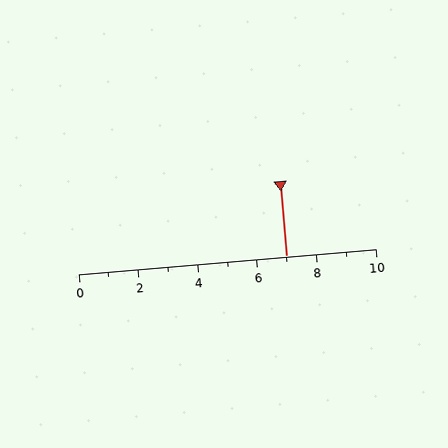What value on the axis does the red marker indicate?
The marker indicates approximately 7.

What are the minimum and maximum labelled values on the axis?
The axis runs from 0 to 10.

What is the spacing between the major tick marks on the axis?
The major ticks are spaced 2 apart.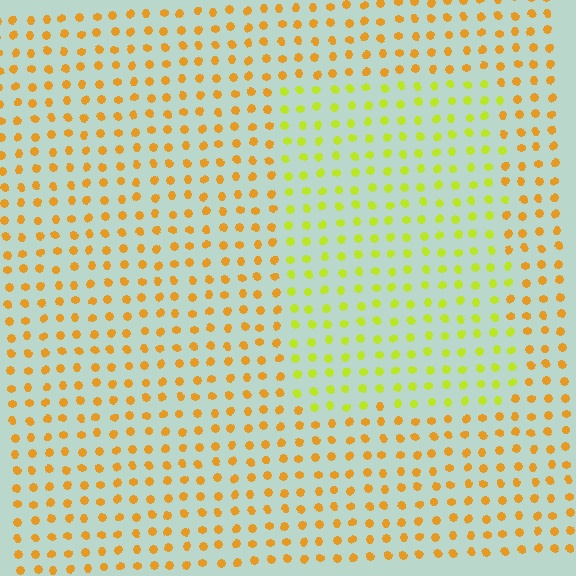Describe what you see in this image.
The image is filled with small orange elements in a uniform arrangement. A rectangle-shaped region is visible where the elements are tinted to a slightly different hue, forming a subtle color boundary.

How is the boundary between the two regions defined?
The boundary is defined purely by a slight shift in hue (about 38 degrees). Spacing, size, and orientation are identical on both sides.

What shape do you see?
I see a rectangle.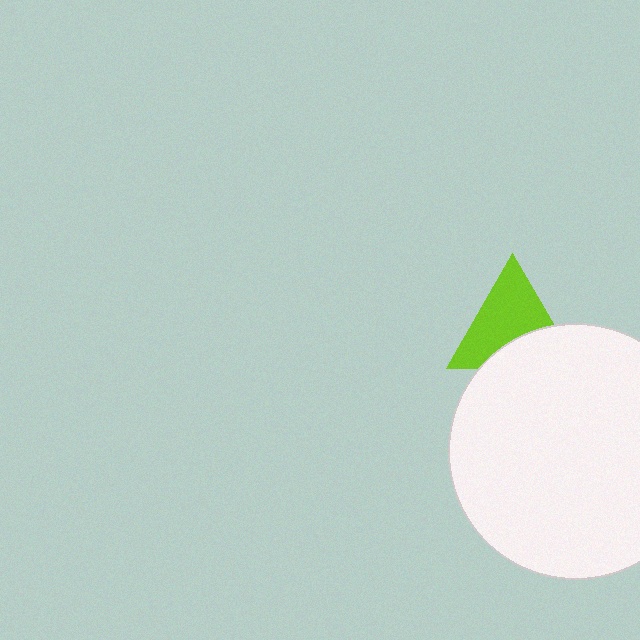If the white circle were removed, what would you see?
You would see the complete lime triangle.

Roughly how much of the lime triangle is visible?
About half of it is visible (roughly 65%).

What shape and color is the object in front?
The object in front is a white circle.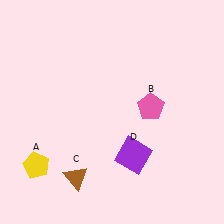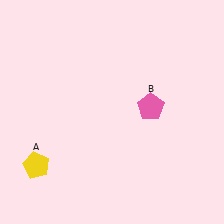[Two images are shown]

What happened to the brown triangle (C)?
The brown triangle (C) was removed in Image 2. It was in the bottom-left area of Image 1.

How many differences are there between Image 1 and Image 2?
There are 2 differences between the two images.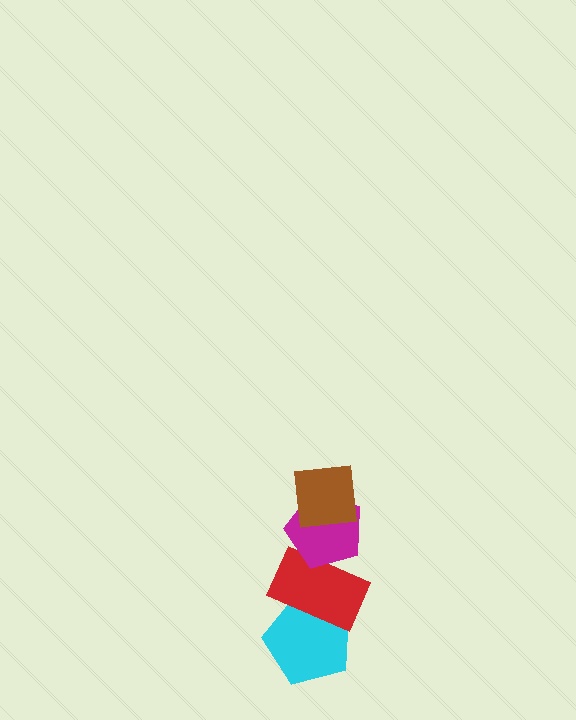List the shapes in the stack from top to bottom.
From top to bottom: the brown square, the magenta pentagon, the red rectangle, the cyan pentagon.